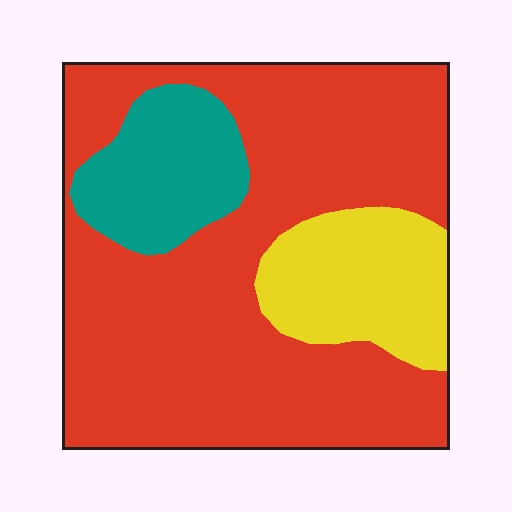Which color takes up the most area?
Red, at roughly 70%.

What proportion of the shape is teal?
Teal takes up about one eighth (1/8) of the shape.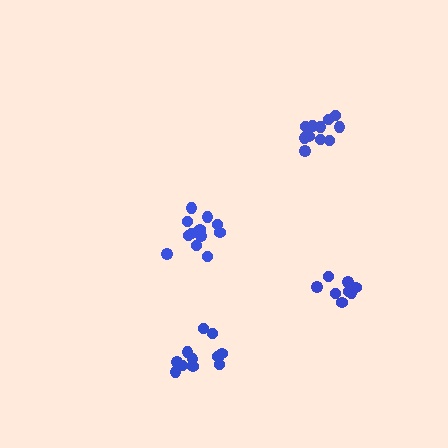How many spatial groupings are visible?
There are 4 spatial groupings.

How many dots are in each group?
Group 1: 8 dots, Group 2: 12 dots, Group 3: 12 dots, Group 4: 12 dots (44 total).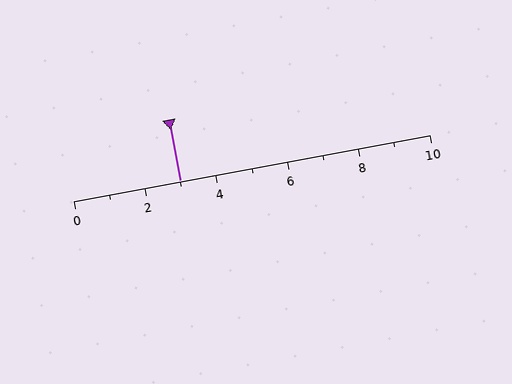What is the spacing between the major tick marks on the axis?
The major ticks are spaced 2 apart.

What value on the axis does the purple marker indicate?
The marker indicates approximately 3.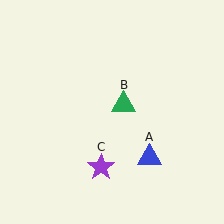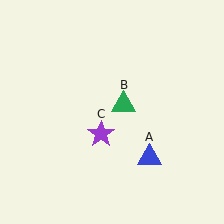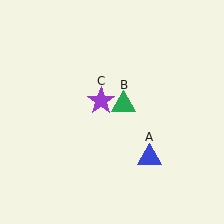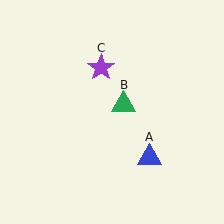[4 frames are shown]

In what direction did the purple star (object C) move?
The purple star (object C) moved up.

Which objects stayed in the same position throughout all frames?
Blue triangle (object A) and green triangle (object B) remained stationary.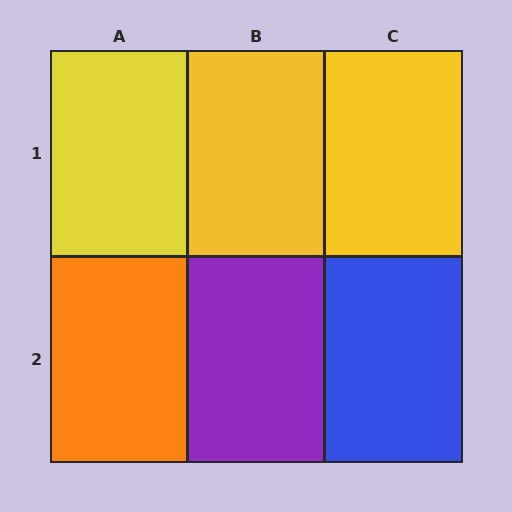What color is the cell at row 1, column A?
Yellow.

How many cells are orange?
1 cell is orange.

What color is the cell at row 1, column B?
Yellow.